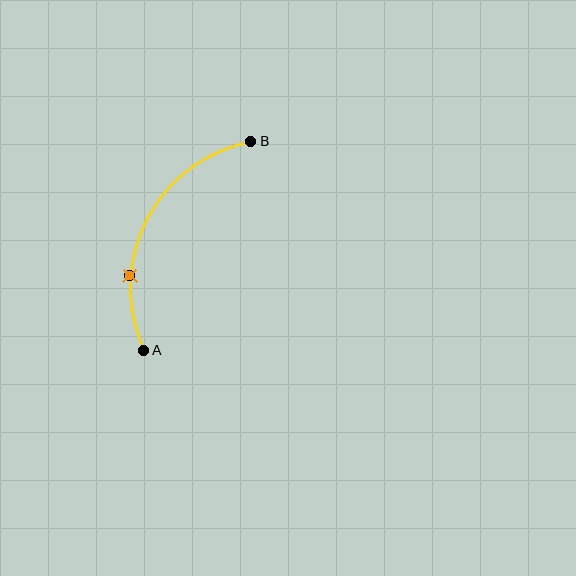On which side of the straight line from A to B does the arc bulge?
The arc bulges to the left of the straight line connecting A and B.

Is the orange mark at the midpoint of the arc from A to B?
No. The orange mark lies on the arc but is closer to endpoint A. The arc midpoint would be at the point on the curve equidistant along the arc from both A and B.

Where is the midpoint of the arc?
The arc midpoint is the point on the curve farthest from the straight line joining A and B. It sits to the left of that line.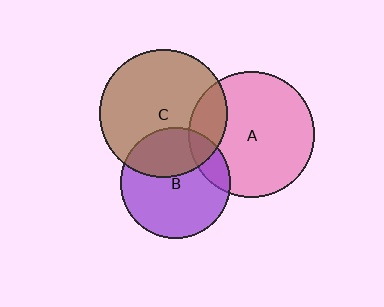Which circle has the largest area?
Circle C (brown).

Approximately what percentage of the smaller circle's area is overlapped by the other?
Approximately 15%.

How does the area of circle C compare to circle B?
Approximately 1.3 times.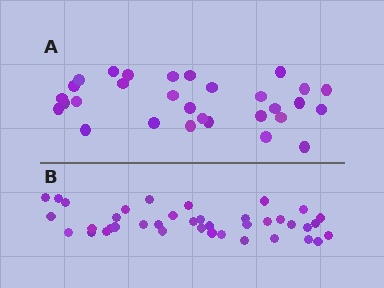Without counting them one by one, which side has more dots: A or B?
Region B (the bottom region) has more dots.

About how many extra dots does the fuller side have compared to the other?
Region B has roughly 8 or so more dots than region A.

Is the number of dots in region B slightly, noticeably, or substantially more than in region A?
Region B has noticeably more, but not dramatically so. The ratio is roughly 1.3 to 1.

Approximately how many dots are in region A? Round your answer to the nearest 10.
About 30 dots.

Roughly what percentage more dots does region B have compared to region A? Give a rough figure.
About 30% more.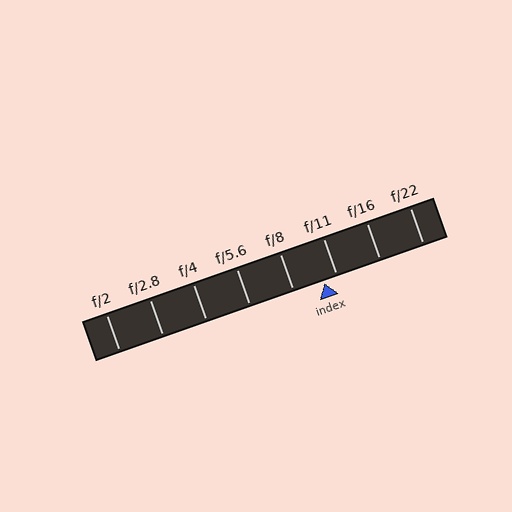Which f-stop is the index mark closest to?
The index mark is closest to f/11.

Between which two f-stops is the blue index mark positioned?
The index mark is between f/8 and f/11.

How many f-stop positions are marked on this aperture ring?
There are 8 f-stop positions marked.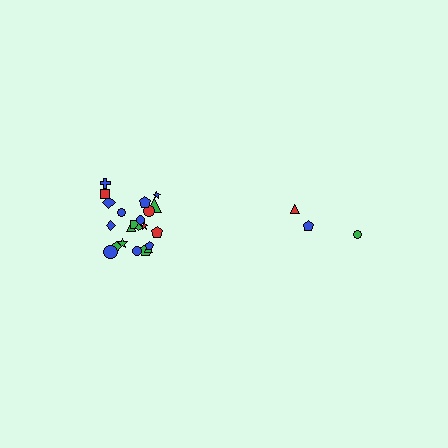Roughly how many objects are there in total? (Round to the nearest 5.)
Roughly 25 objects in total.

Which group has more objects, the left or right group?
The left group.